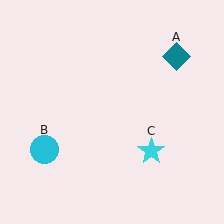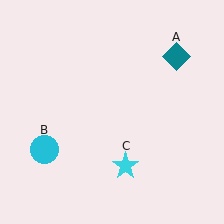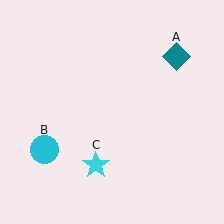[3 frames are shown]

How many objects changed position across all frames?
1 object changed position: cyan star (object C).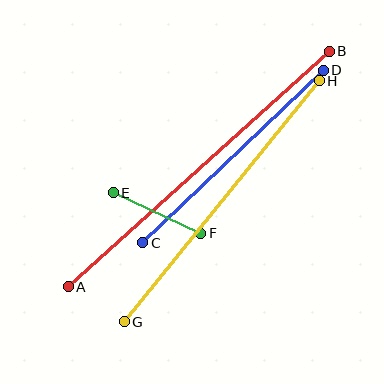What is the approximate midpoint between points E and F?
The midpoint is at approximately (157, 213) pixels.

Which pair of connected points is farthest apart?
Points A and B are farthest apart.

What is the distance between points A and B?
The distance is approximately 351 pixels.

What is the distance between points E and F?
The distance is approximately 96 pixels.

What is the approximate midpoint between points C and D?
The midpoint is at approximately (233, 157) pixels.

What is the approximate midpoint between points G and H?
The midpoint is at approximately (222, 201) pixels.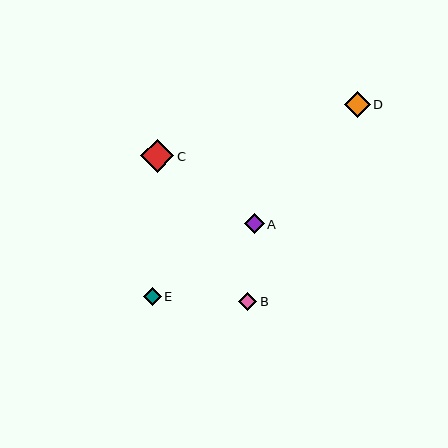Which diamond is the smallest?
Diamond E is the smallest with a size of approximately 18 pixels.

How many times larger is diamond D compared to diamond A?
Diamond D is approximately 1.3 times the size of diamond A.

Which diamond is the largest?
Diamond C is the largest with a size of approximately 34 pixels.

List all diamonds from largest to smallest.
From largest to smallest: C, D, A, B, E.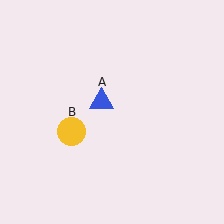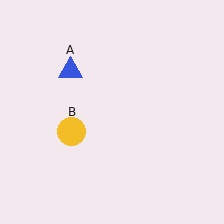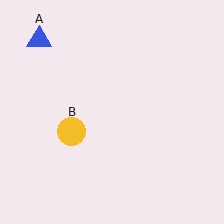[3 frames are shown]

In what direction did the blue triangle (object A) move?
The blue triangle (object A) moved up and to the left.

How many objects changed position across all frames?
1 object changed position: blue triangle (object A).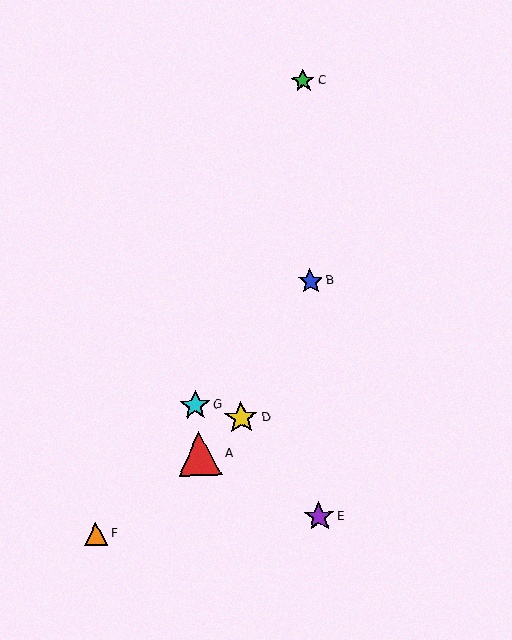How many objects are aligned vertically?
3 objects (B, C, E) are aligned vertically.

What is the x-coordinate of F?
Object F is at x≈96.